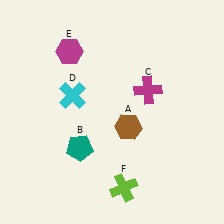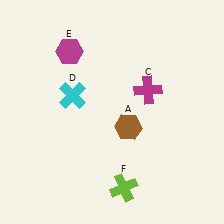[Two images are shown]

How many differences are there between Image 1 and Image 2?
There is 1 difference between the two images.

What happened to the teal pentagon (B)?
The teal pentagon (B) was removed in Image 2. It was in the bottom-left area of Image 1.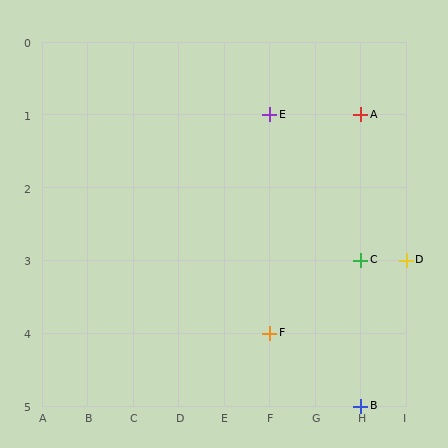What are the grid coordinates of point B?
Point B is at grid coordinates (H, 5).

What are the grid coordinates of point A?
Point A is at grid coordinates (H, 1).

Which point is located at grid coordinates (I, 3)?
Point D is at (I, 3).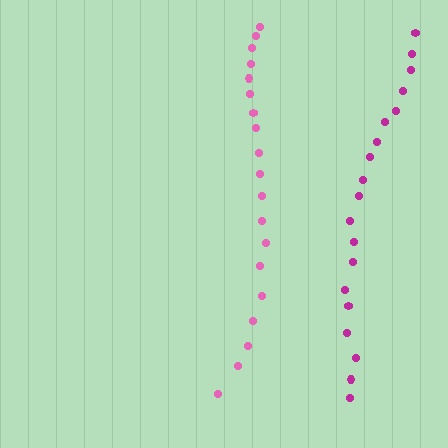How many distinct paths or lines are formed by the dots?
There are 2 distinct paths.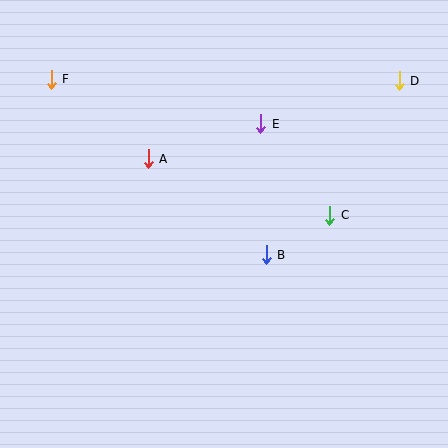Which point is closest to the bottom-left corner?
Point A is closest to the bottom-left corner.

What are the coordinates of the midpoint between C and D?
The midpoint between C and D is at (364, 148).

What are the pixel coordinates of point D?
Point D is at (399, 81).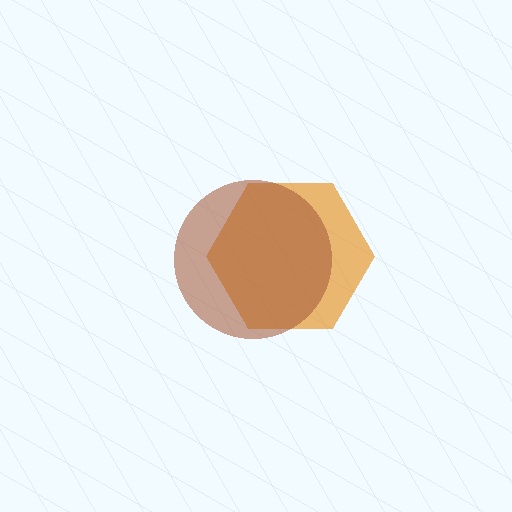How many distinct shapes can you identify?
There are 2 distinct shapes: an orange hexagon, a brown circle.